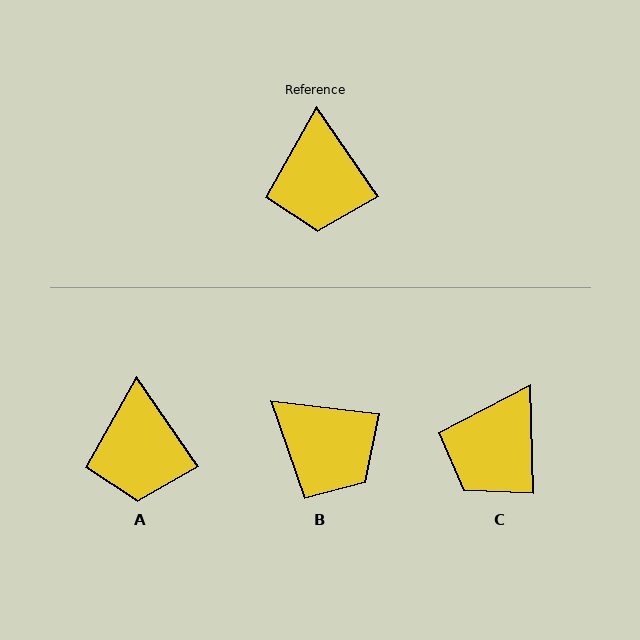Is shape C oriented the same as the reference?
No, it is off by about 33 degrees.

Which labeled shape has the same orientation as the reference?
A.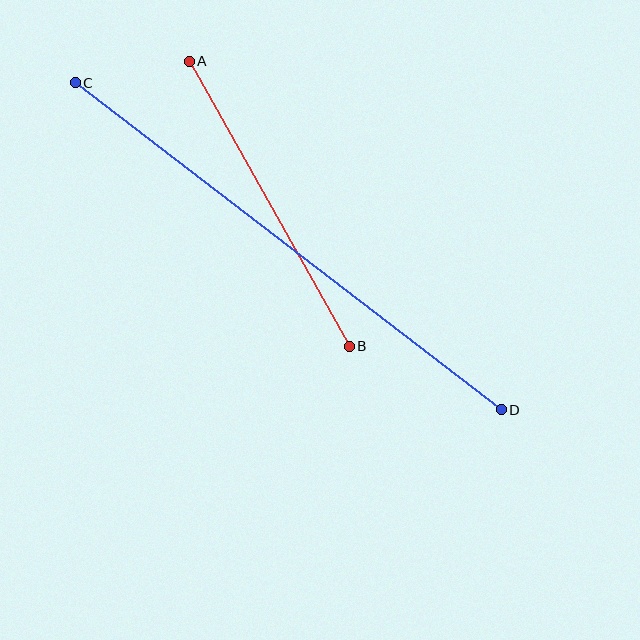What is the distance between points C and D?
The distance is approximately 537 pixels.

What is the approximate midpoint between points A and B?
The midpoint is at approximately (269, 204) pixels.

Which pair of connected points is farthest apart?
Points C and D are farthest apart.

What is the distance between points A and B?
The distance is approximately 327 pixels.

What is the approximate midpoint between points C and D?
The midpoint is at approximately (288, 246) pixels.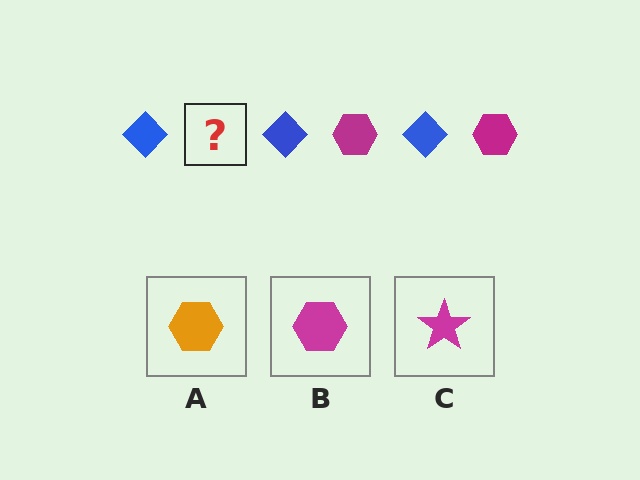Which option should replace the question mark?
Option B.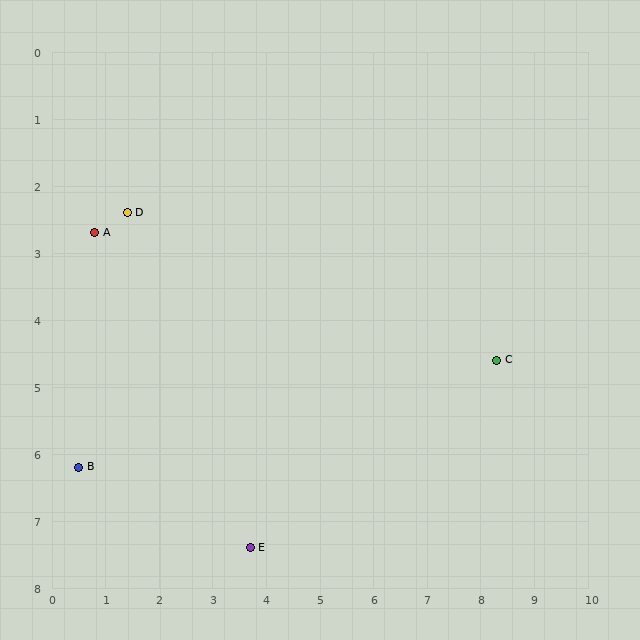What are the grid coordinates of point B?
Point B is at approximately (0.5, 6.2).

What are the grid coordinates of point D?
Point D is at approximately (1.4, 2.4).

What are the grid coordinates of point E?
Point E is at approximately (3.7, 7.4).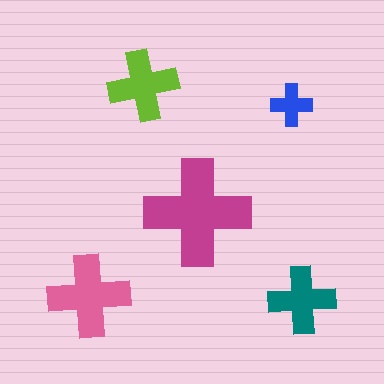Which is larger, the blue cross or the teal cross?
The teal one.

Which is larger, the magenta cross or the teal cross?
The magenta one.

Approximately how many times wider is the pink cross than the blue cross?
About 2 times wider.